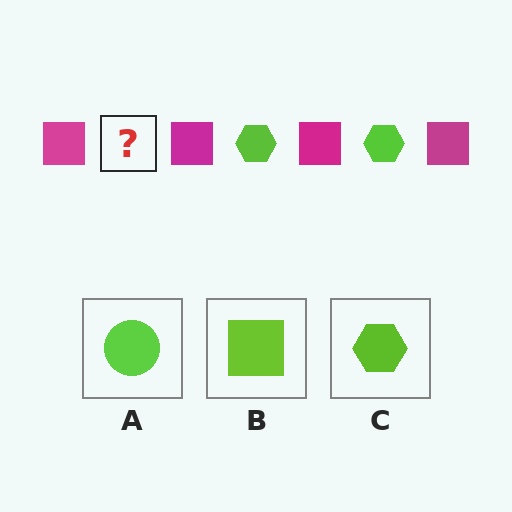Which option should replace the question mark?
Option C.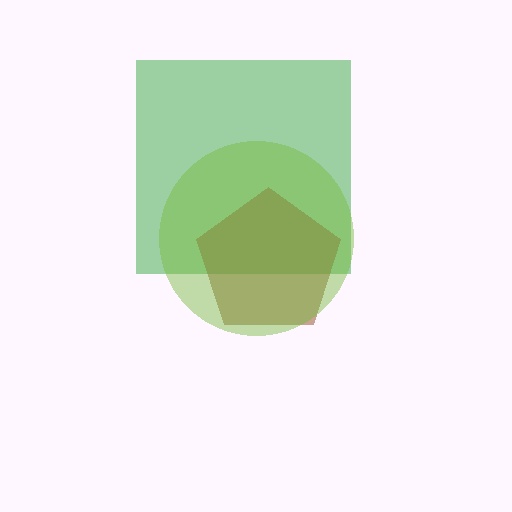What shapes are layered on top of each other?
The layered shapes are: a green square, a brown pentagon, a lime circle.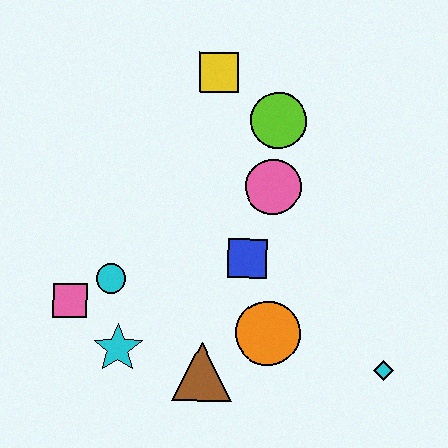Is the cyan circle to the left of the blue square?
Yes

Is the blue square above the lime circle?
No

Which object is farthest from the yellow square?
The cyan diamond is farthest from the yellow square.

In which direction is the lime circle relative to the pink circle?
The lime circle is above the pink circle.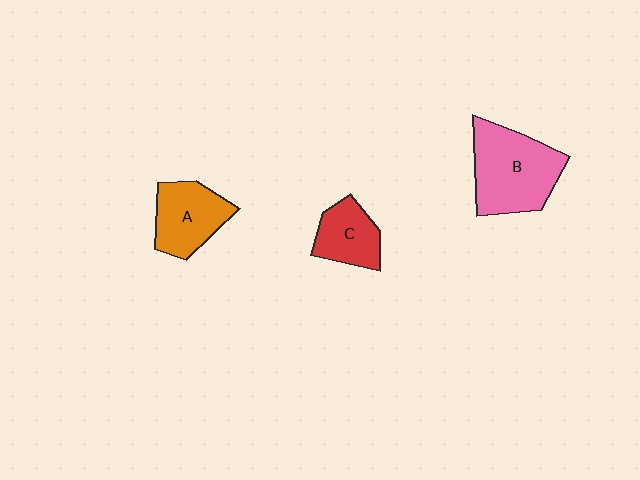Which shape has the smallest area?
Shape C (red).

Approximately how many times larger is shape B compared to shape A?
Approximately 1.5 times.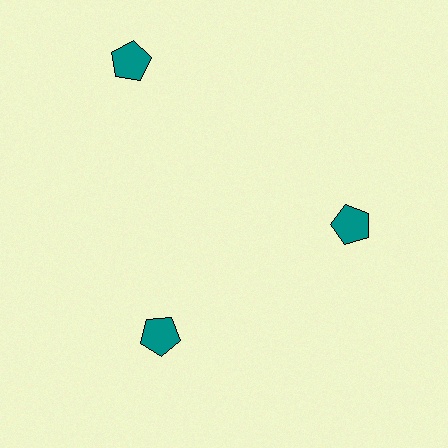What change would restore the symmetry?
The symmetry would be restored by moving it inward, back onto the ring so that all 3 pentagons sit at equal angles and equal distance from the center.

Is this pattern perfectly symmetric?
No. The 3 teal pentagons are arranged in a ring, but one element near the 11 o'clock position is pushed outward from the center, breaking the 3-fold rotational symmetry.